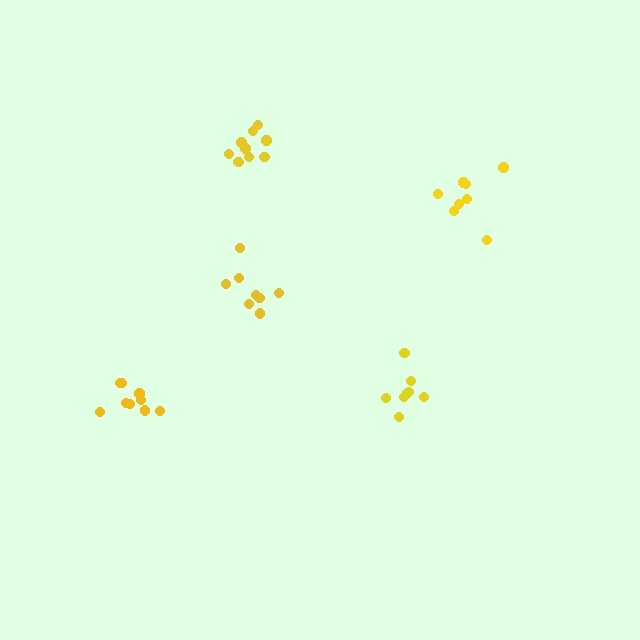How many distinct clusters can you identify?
There are 5 distinct clusters.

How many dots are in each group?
Group 1: 8 dots, Group 2: 9 dots, Group 3: 9 dots, Group 4: 8 dots, Group 5: 8 dots (42 total).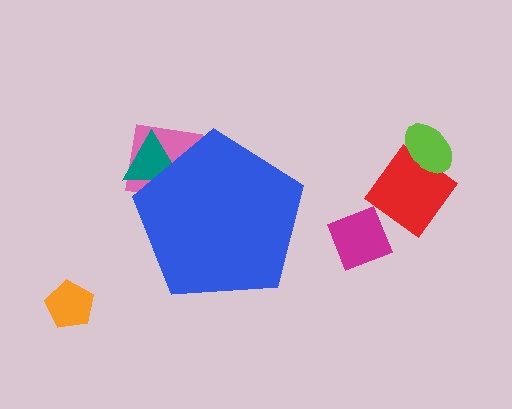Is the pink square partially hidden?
Yes, the pink square is partially hidden behind the blue pentagon.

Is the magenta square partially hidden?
No, the magenta square is fully visible.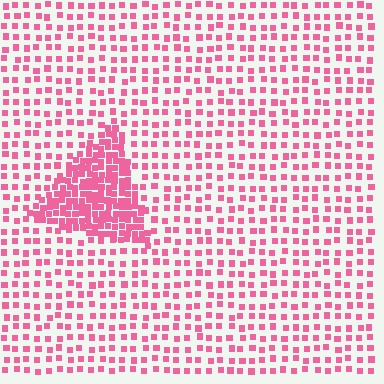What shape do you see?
I see a triangle.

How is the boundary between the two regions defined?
The boundary is defined by a change in element density (approximately 2.7x ratio). All elements are the same color, size, and shape.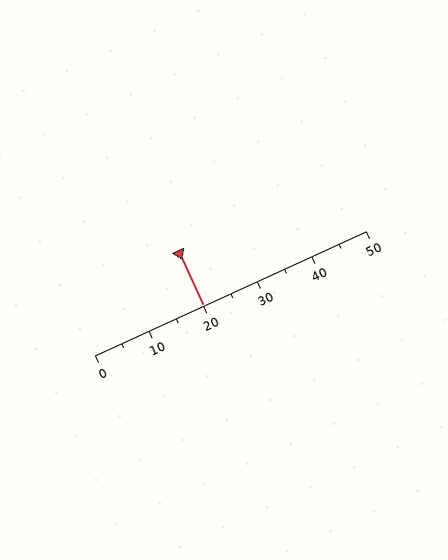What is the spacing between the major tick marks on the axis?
The major ticks are spaced 10 apart.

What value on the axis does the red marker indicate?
The marker indicates approximately 20.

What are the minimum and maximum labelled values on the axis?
The axis runs from 0 to 50.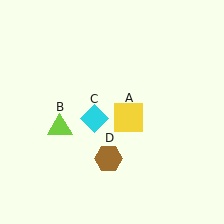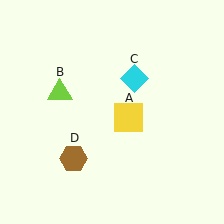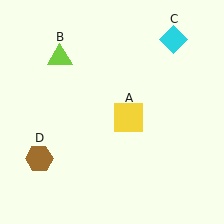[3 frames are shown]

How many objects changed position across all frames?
3 objects changed position: lime triangle (object B), cyan diamond (object C), brown hexagon (object D).